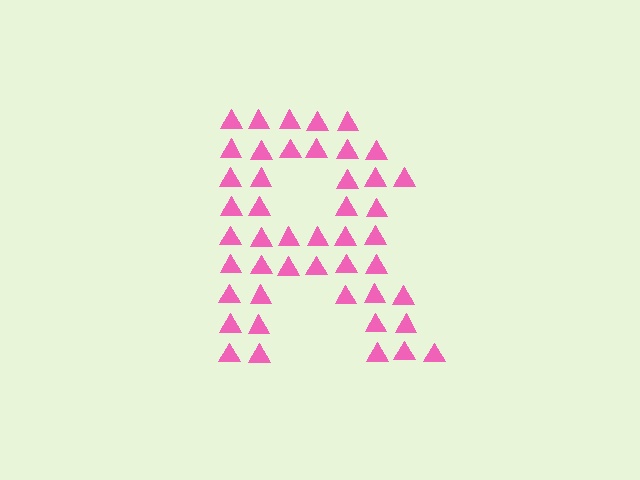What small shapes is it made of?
It is made of small triangles.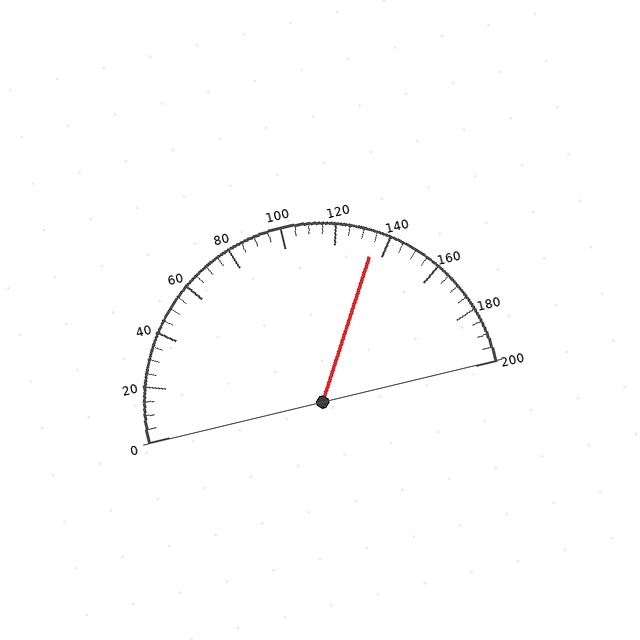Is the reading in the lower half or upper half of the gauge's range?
The reading is in the upper half of the range (0 to 200).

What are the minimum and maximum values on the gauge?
The gauge ranges from 0 to 200.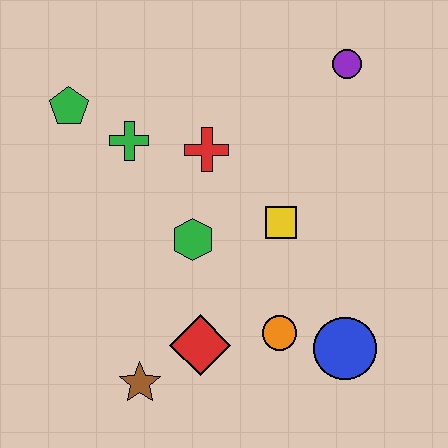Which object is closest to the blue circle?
The orange circle is closest to the blue circle.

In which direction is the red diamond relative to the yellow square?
The red diamond is below the yellow square.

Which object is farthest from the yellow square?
The green pentagon is farthest from the yellow square.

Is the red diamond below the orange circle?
Yes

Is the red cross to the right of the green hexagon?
Yes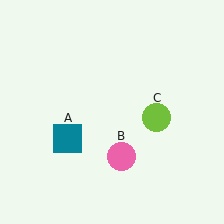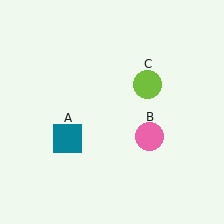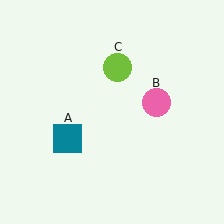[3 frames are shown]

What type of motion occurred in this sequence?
The pink circle (object B), lime circle (object C) rotated counterclockwise around the center of the scene.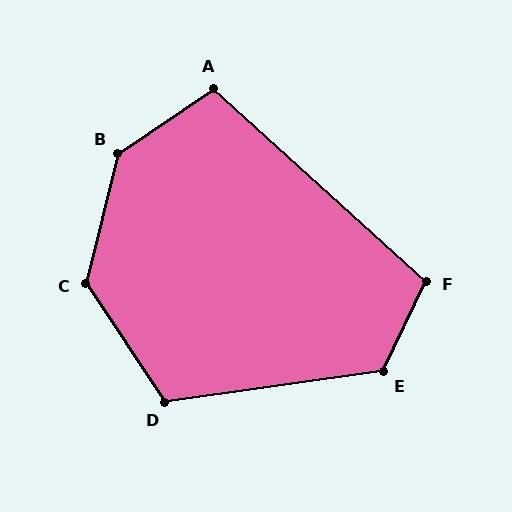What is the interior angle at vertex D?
Approximately 116 degrees (obtuse).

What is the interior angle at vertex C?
Approximately 133 degrees (obtuse).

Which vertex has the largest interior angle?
B, at approximately 137 degrees.